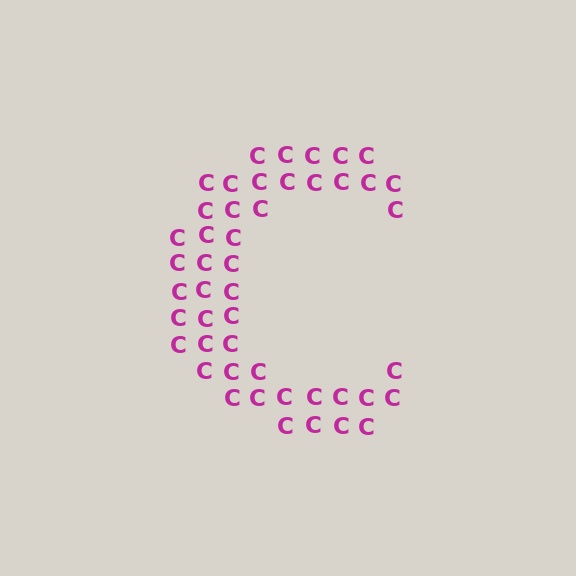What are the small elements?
The small elements are letter C's.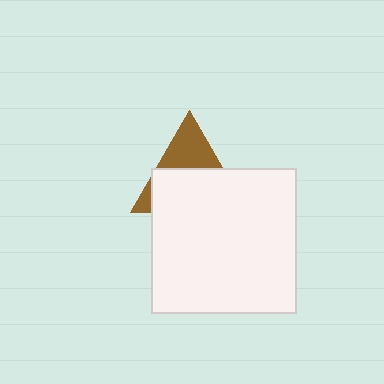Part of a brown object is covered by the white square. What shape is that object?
It is a triangle.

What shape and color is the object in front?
The object in front is a white square.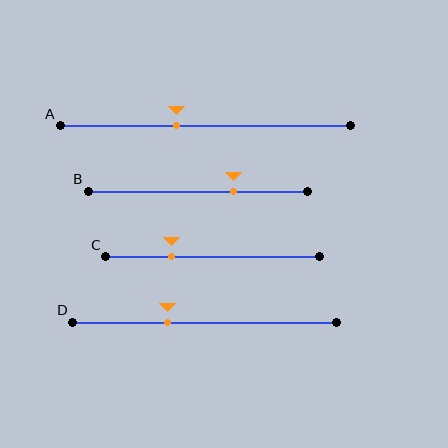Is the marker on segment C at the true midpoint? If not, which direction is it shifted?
No, the marker on segment C is shifted to the left by about 19% of the segment length.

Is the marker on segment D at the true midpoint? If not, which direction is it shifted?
No, the marker on segment D is shifted to the left by about 14% of the segment length.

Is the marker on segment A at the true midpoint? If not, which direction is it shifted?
No, the marker on segment A is shifted to the left by about 10% of the segment length.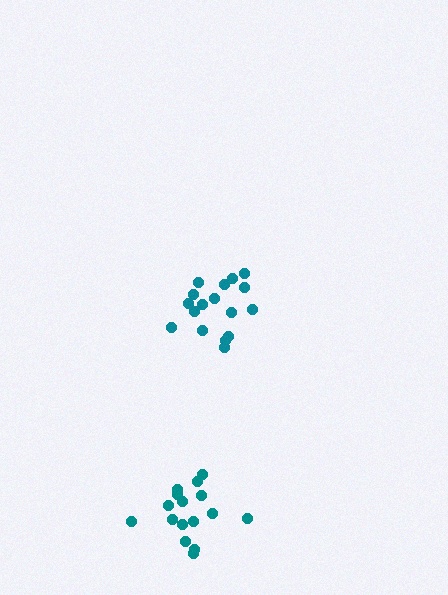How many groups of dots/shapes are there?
There are 2 groups.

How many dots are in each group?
Group 1: 16 dots, Group 2: 17 dots (33 total).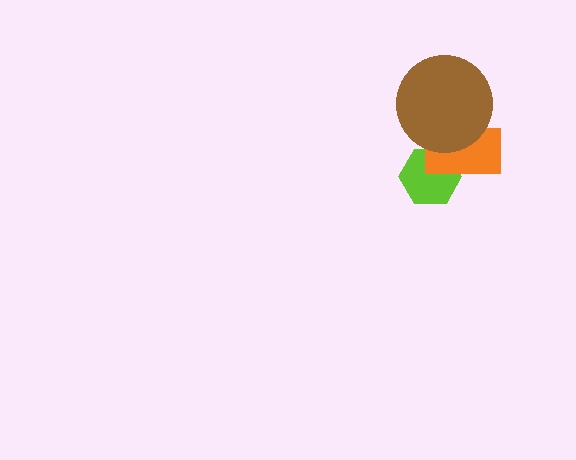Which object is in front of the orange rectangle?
The brown circle is in front of the orange rectangle.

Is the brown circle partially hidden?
No, no other shape covers it.